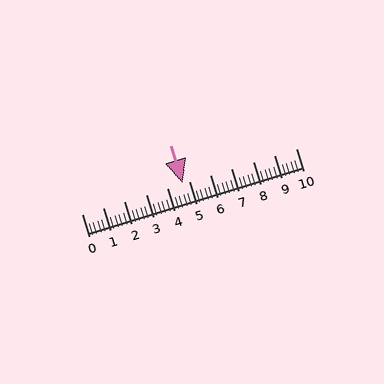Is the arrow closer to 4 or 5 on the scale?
The arrow is closer to 5.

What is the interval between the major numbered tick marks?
The major tick marks are spaced 1 units apart.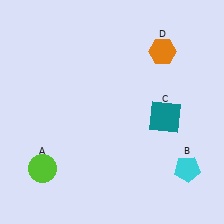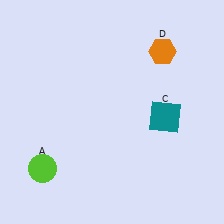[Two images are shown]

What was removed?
The cyan pentagon (B) was removed in Image 2.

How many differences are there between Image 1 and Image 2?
There is 1 difference between the two images.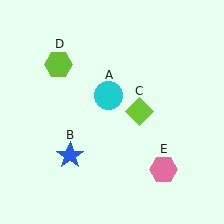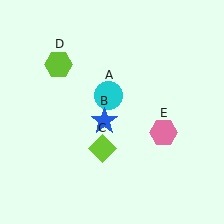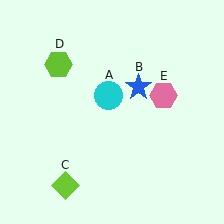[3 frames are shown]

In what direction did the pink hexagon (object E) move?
The pink hexagon (object E) moved up.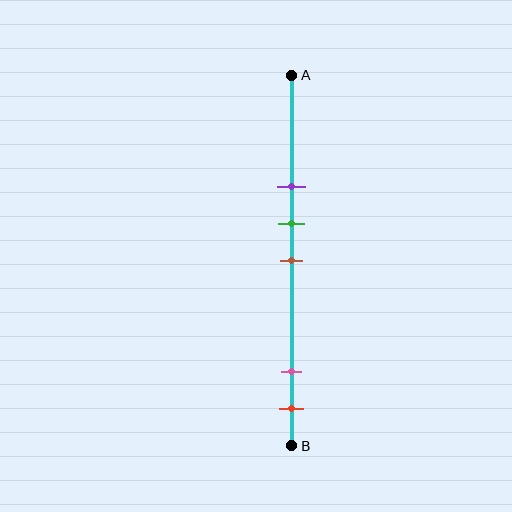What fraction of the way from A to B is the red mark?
The red mark is approximately 90% (0.9) of the way from A to B.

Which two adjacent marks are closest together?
The green and brown marks are the closest adjacent pair.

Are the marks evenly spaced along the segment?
No, the marks are not evenly spaced.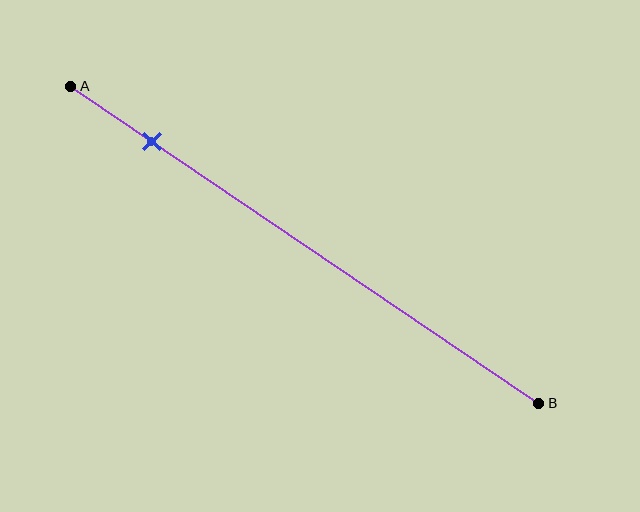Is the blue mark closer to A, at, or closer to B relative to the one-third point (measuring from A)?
The blue mark is closer to point A than the one-third point of segment AB.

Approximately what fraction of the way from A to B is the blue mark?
The blue mark is approximately 15% of the way from A to B.